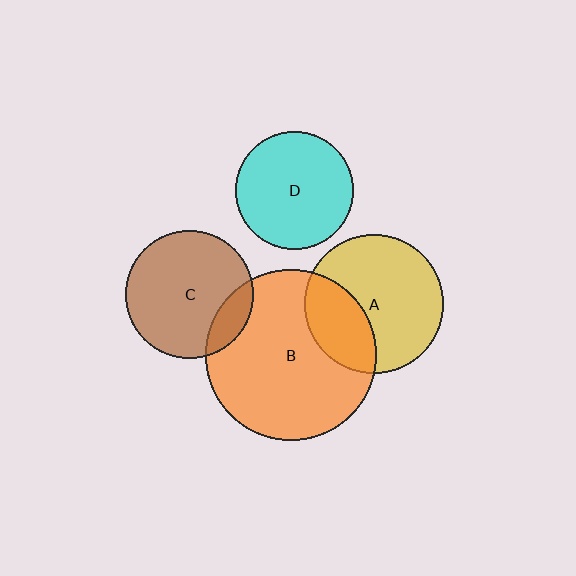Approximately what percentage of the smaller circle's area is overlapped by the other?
Approximately 30%.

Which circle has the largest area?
Circle B (orange).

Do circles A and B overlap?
Yes.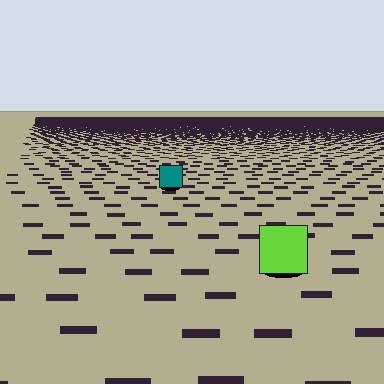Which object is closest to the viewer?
The lime square is closest. The texture marks near it are larger and more spread out.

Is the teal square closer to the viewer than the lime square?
No. The lime square is closer — you can tell from the texture gradient: the ground texture is coarser near it.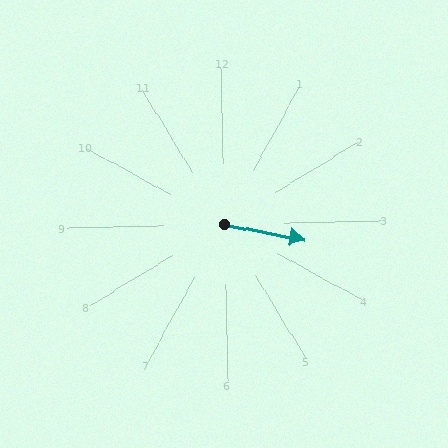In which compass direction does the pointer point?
East.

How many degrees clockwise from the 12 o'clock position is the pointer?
Approximately 102 degrees.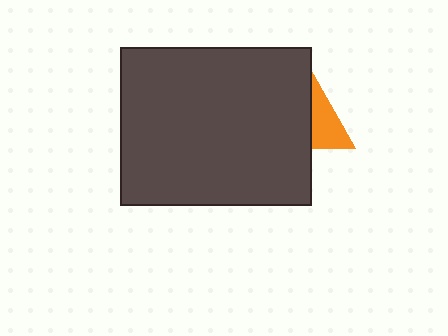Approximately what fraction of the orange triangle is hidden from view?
Roughly 55% of the orange triangle is hidden behind the dark gray rectangle.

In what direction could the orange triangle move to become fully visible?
The orange triangle could move right. That would shift it out from behind the dark gray rectangle entirely.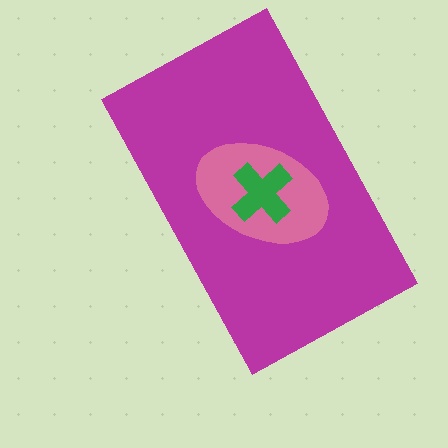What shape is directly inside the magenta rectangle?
The pink ellipse.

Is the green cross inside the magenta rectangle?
Yes.